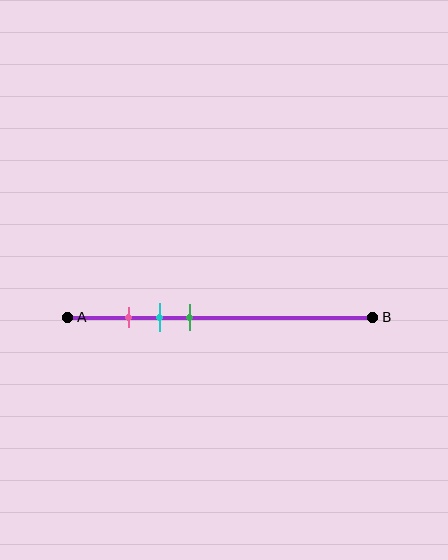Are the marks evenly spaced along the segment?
Yes, the marks are approximately evenly spaced.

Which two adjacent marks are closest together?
The pink and cyan marks are the closest adjacent pair.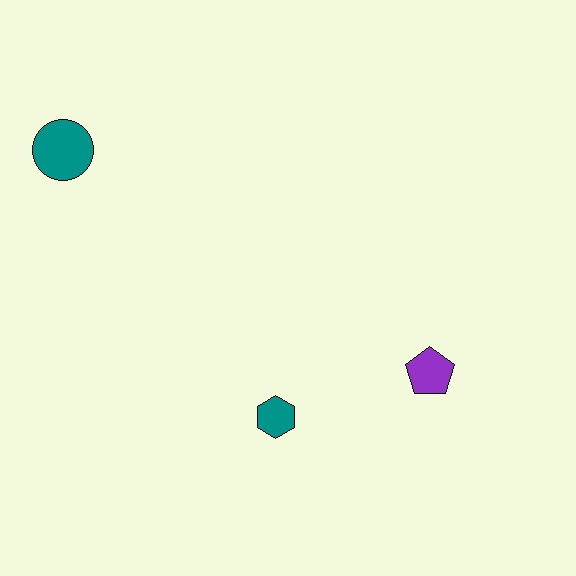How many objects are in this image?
There are 3 objects.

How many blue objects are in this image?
There are no blue objects.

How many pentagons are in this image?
There is 1 pentagon.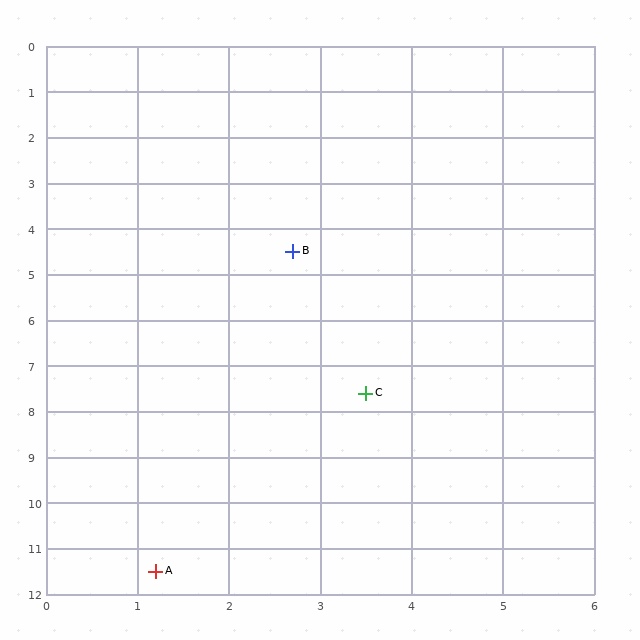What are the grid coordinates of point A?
Point A is at approximately (1.2, 11.5).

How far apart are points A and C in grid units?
Points A and C are about 4.5 grid units apart.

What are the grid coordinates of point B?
Point B is at approximately (2.7, 4.5).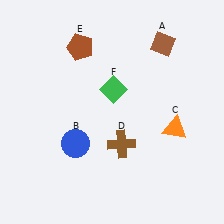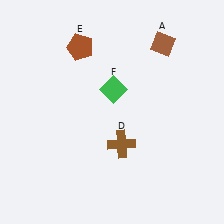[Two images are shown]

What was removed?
The orange triangle (C), the blue circle (B) were removed in Image 2.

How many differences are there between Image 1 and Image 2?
There are 2 differences between the two images.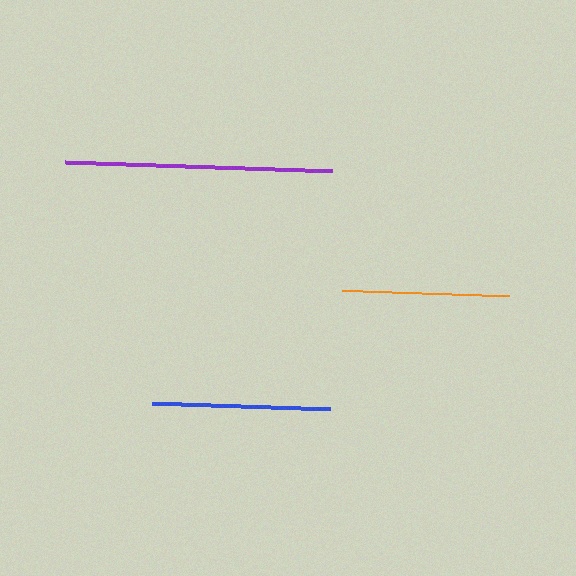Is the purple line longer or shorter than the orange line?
The purple line is longer than the orange line.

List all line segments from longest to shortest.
From longest to shortest: purple, blue, orange.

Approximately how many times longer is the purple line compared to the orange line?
The purple line is approximately 1.6 times the length of the orange line.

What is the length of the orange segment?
The orange segment is approximately 168 pixels long.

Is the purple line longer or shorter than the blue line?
The purple line is longer than the blue line.